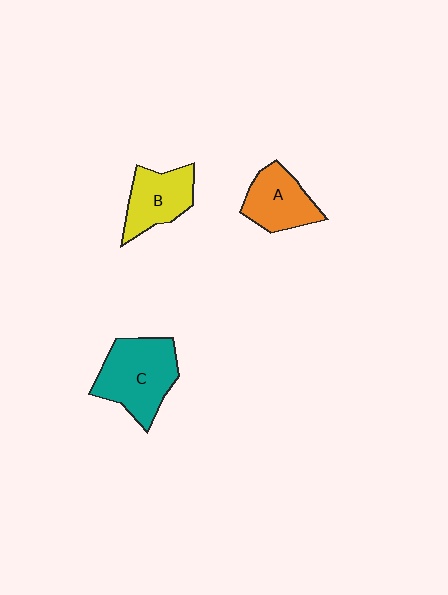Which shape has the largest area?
Shape C (teal).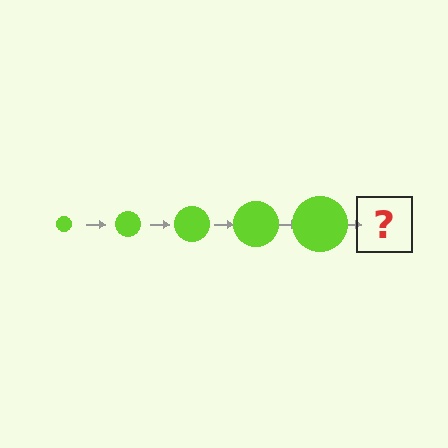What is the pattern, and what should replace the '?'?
The pattern is that the circle gets progressively larger each step. The '?' should be a lime circle, larger than the previous one.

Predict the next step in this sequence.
The next step is a lime circle, larger than the previous one.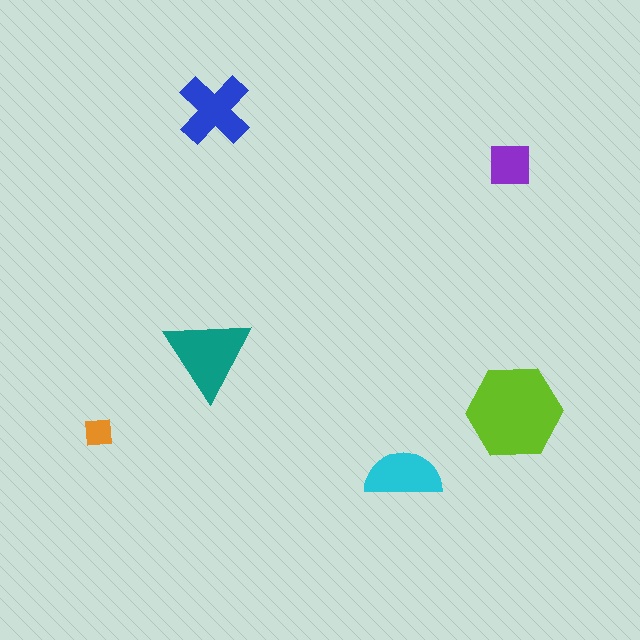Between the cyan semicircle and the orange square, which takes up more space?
The cyan semicircle.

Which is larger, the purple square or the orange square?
The purple square.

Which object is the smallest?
The orange square.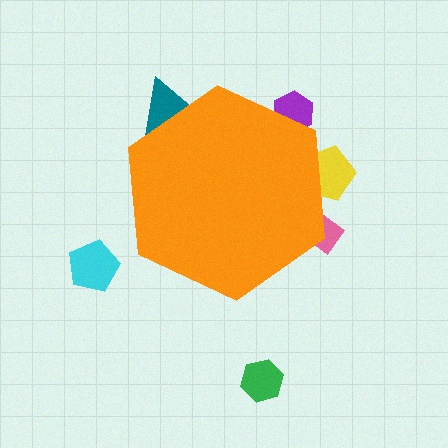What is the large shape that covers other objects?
An orange hexagon.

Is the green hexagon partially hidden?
No, the green hexagon is fully visible.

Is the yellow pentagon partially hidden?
Yes, the yellow pentagon is partially hidden behind the orange hexagon.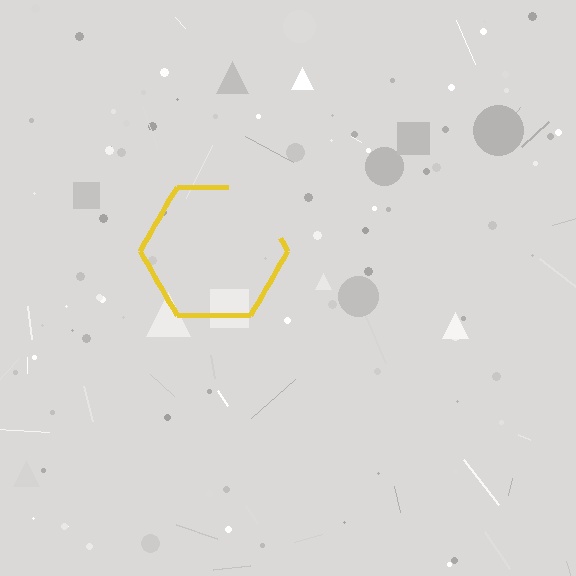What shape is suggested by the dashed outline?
The dashed outline suggests a hexagon.